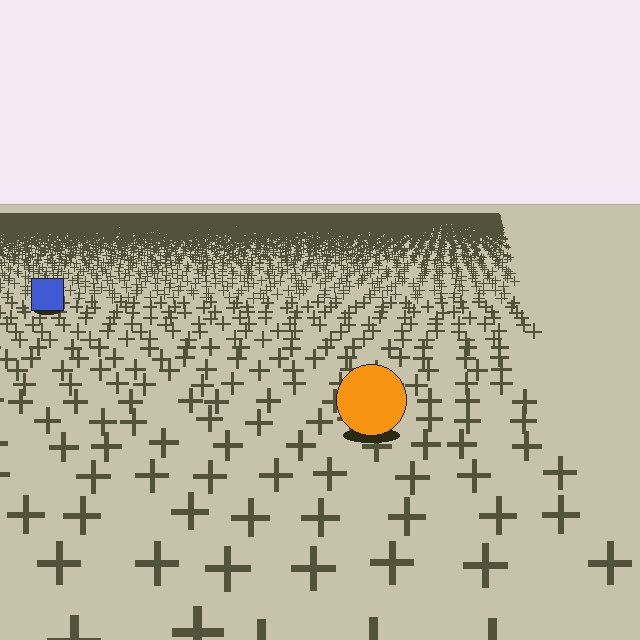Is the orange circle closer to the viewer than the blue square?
Yes. The orange circle is closer — you can tell from the texture gradient: the ground texture is coarser near it.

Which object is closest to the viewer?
The orange circle is closest. The texture marks near it are larger and more spread out.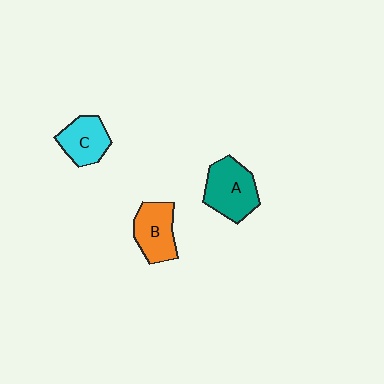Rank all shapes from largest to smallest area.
From largest to smallest: A (teal), B (orange), C (cyan).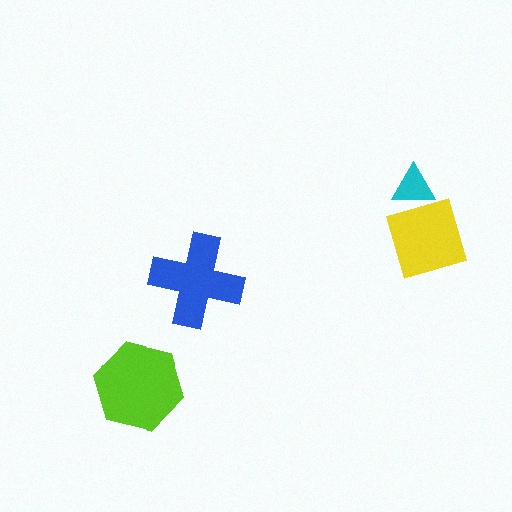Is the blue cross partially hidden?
No, no other shape covers it.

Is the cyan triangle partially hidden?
Yes, it is partially covered by another shape.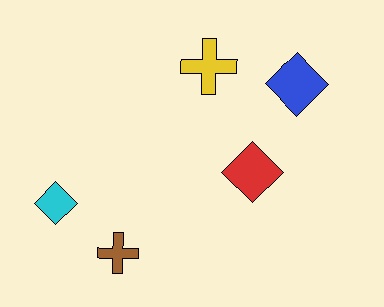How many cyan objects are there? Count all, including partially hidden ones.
There is 1 cyan object.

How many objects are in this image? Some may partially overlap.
There are 5 objects.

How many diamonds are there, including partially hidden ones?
There are 3 diamonds.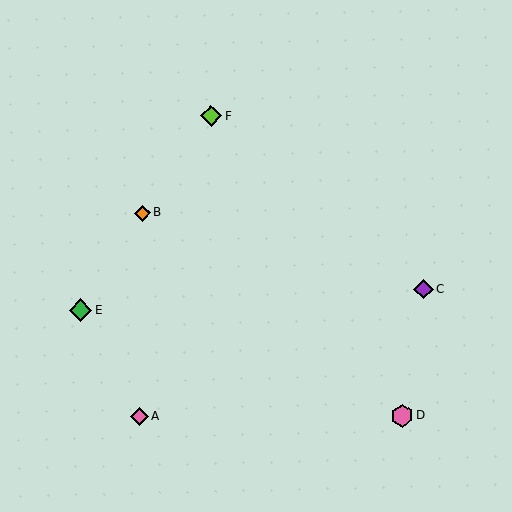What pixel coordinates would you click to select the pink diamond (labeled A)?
Click at (139, 417) to select the pink diamond A.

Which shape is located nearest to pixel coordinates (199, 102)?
The lime diamond (labeled F) at (211, 116) is nearest to that location.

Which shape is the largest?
The pink hexagon (labeled D) is the largest.